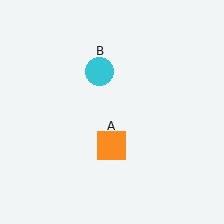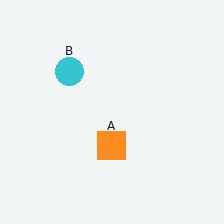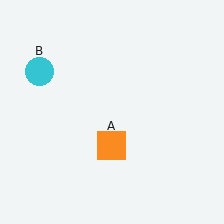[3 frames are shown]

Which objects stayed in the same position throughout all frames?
Orange square (object A) remained stationary.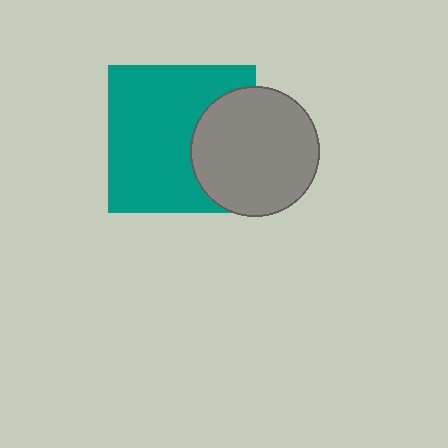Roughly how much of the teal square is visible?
Most of it is visible (roughly 69%).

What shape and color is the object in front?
The object in front is a gray circle.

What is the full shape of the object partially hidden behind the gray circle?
The partially hidden object is a teal square.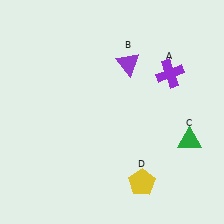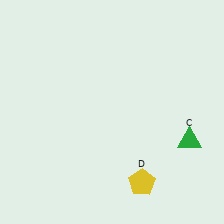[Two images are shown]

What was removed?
The purple cross (A), the purple triangle (B) were removed in Image 2.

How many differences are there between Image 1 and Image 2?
There are 2 differences between the two images.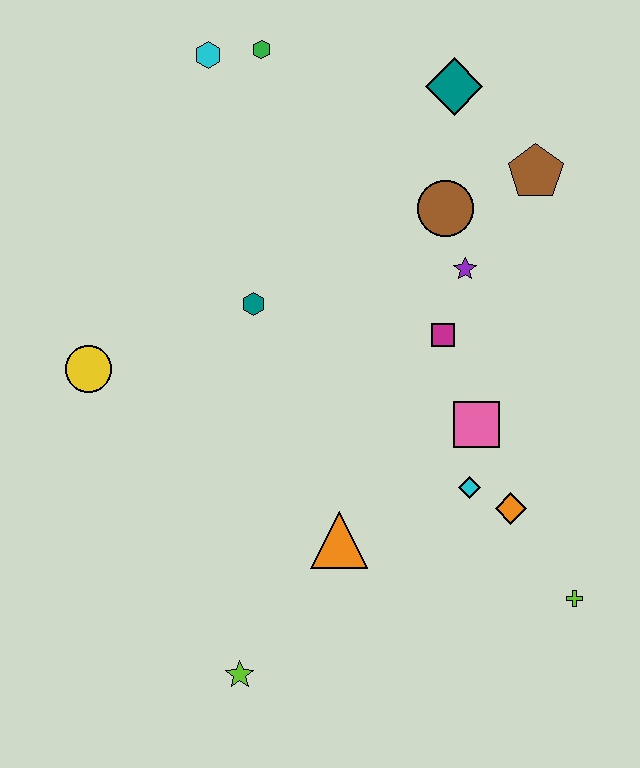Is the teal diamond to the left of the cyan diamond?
Yes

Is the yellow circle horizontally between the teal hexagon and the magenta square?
No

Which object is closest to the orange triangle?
The cyan diamond is closest to the orange triangle.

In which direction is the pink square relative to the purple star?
The pink square is below the purple star.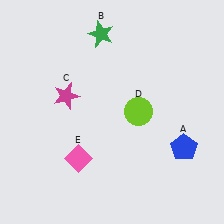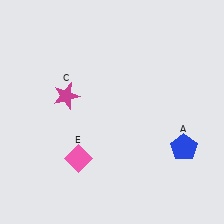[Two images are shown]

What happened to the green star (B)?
The green star (B) was removed in Image 2. It was in the top-left area of Image 1.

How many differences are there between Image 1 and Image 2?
There are 2 differences between the two images.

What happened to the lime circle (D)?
The lime circle (D) was removed in Image 2. It was in the top-right area of Image 1.